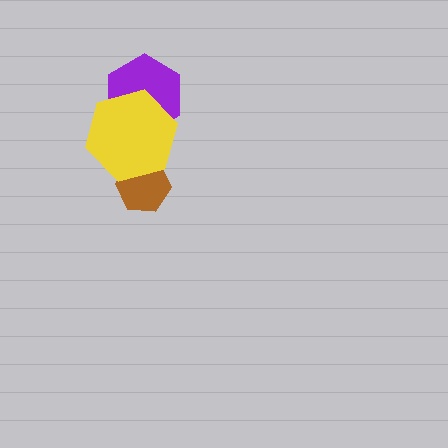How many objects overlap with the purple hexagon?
1 object overlaps with the purple hexagon.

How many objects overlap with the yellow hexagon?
2 objects overlap with the yellow hexagon.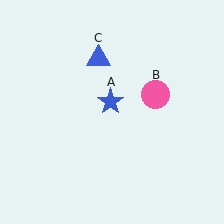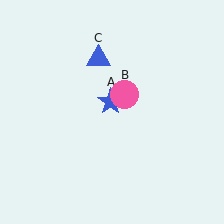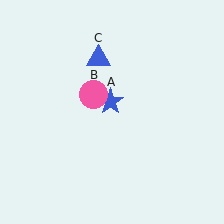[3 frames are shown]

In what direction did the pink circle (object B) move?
The pink circle (object B) moved left.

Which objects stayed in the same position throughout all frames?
Blue star (object A) and blue triangle (object C) remained stationary.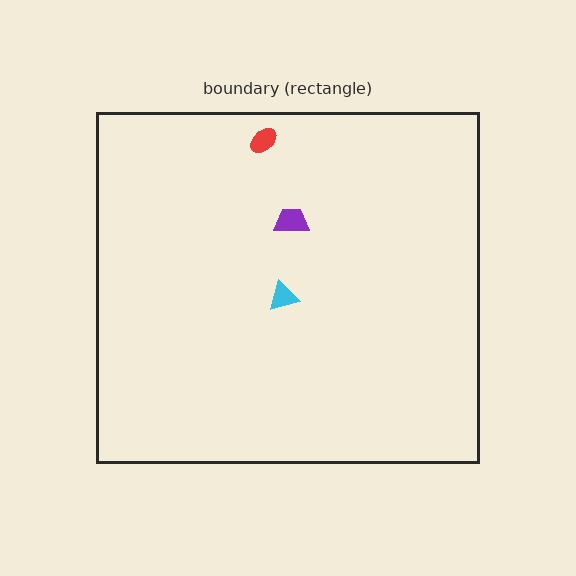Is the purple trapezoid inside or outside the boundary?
Inside.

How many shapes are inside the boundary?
3 inside, 0 outside.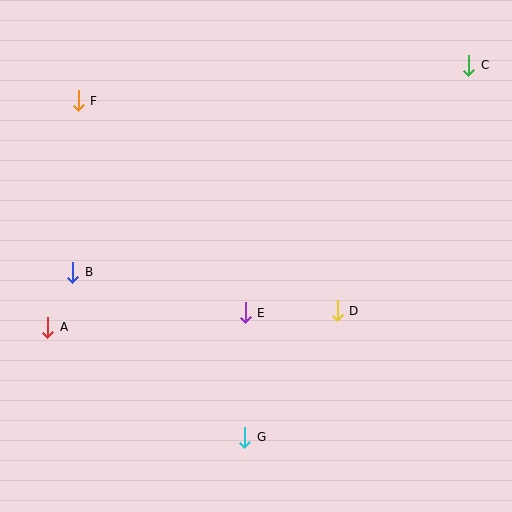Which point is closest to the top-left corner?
Point F is closest to the top-left corner.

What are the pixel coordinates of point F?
Point F is at (78, 101).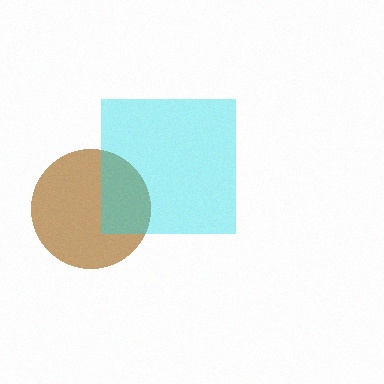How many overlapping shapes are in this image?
There are 2 overlapping shapes in the image.